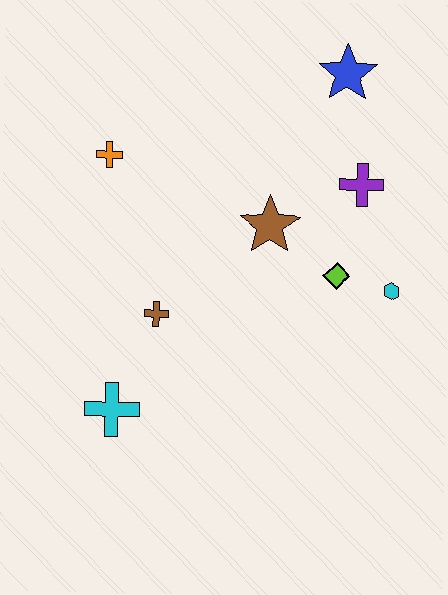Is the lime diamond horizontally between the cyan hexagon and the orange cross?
Yes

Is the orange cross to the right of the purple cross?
No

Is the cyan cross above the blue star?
No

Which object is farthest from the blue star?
The cyan cross is farthest from the blue star.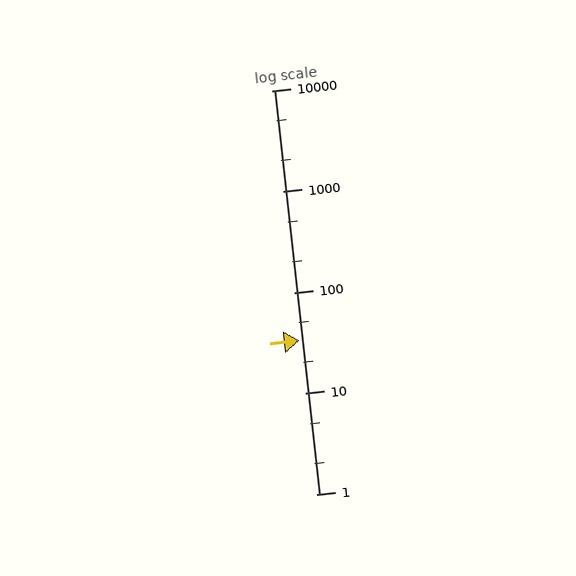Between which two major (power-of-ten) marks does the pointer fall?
The pointer is between 10 and 100.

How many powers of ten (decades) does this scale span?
The scale spans 4 decades, from 1 to 10000.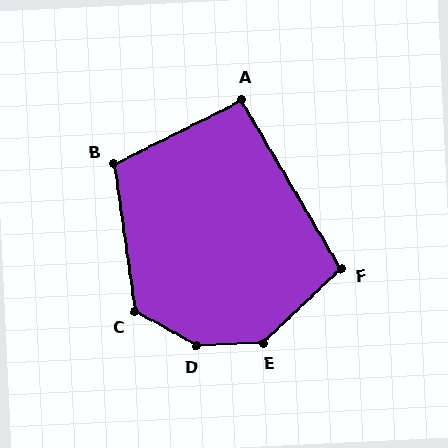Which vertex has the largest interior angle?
D, at approximately 148 degrees.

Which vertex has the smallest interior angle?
A, at approximately 94 degrees.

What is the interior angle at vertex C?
Approximately 127 degrees (obtuse).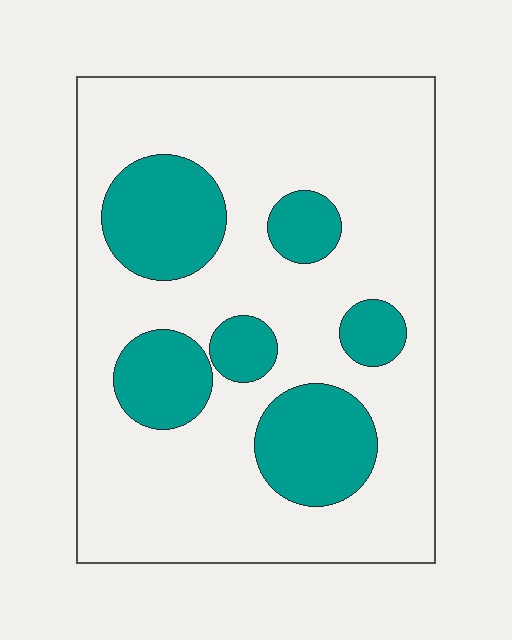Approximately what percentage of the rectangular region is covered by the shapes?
Approximately 25%.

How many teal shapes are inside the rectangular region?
6.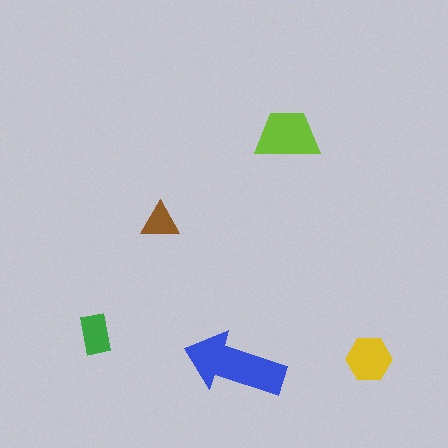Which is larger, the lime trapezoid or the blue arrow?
The blue arrow.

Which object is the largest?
The blue arrow.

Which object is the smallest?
The brown triangle.